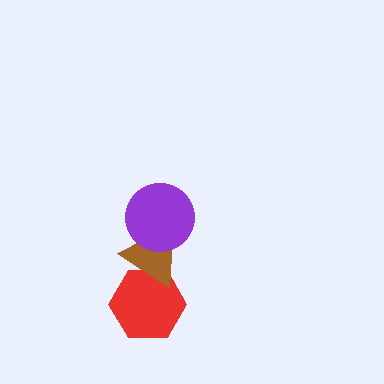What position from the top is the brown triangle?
The brown triangle is 2nd from the top.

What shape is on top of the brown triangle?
The purple circle is on top of the brown triangle.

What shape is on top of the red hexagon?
The brown triangle is on top of the red hexagon.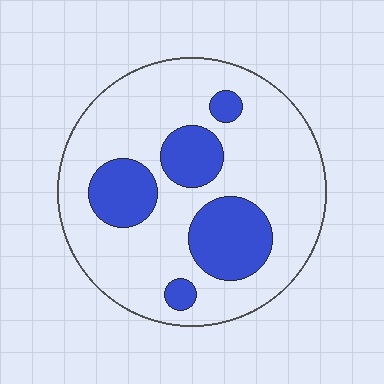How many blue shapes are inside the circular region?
5.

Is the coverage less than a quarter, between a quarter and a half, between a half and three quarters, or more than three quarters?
Between a quarter and a half.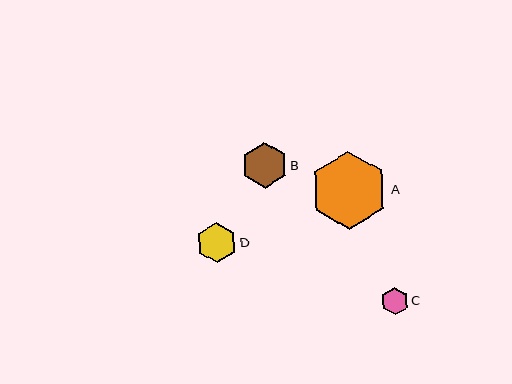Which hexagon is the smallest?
Hexagon C is the smallest with a size of approximately 27 pixels.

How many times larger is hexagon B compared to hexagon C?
Hexagon B is approximately 1.7 times the size of hexagon C.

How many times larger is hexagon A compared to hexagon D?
Hexagon A is approximately 2.0 times the size of hexagon D.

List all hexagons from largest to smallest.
From largest to smallest: A, B, D, C.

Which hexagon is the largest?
Hexagon A is the largest with a size of approximately 78 pixels.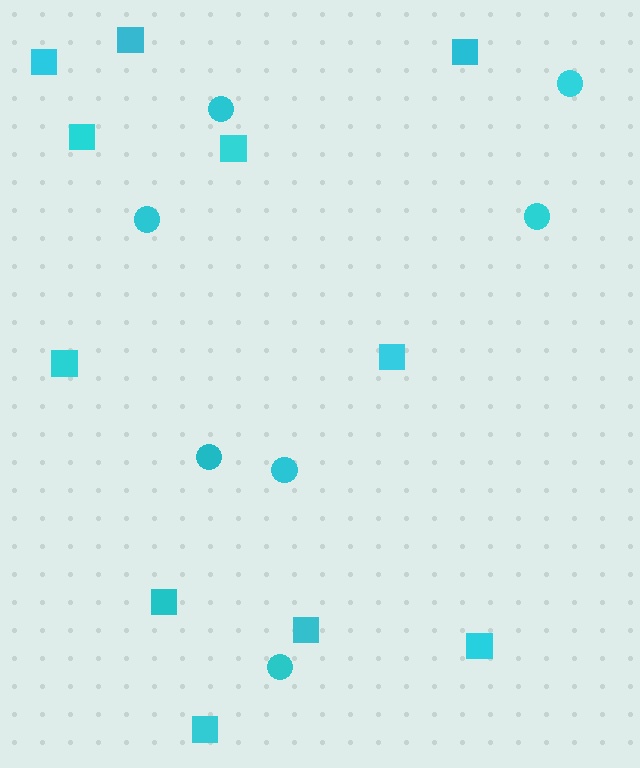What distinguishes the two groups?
There are 2 groups: one group of circles (7) and one group of squares (11).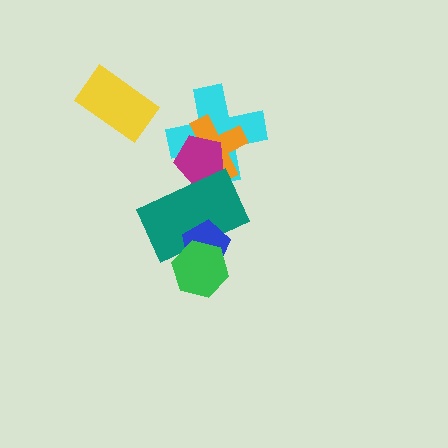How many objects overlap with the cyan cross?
3 objects overlap with the cyan cross.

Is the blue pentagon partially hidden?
Yes, it is partially covered by another shape.